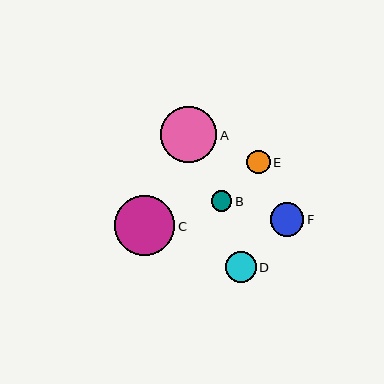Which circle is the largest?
Circle C is the largest with a size of approximately 61 pixels.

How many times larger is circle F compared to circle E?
Circle F is approximately 1.4 times the size of circle E.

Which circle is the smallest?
Circle B is the smallest with a size of approximately 21 pixels.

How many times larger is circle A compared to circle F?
Circle A is approximately 1.7 times the size of circle F.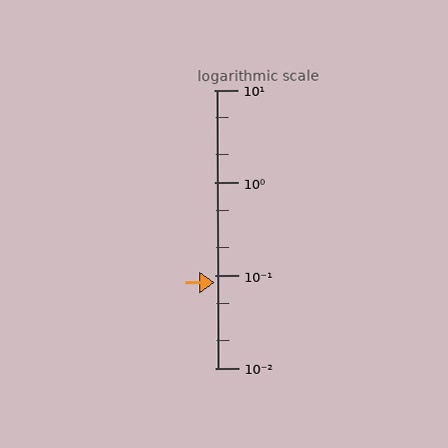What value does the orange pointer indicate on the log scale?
The pointer indicates approximately 0.084.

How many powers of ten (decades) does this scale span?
The scale spans 3 decades, from 0.01 to 10.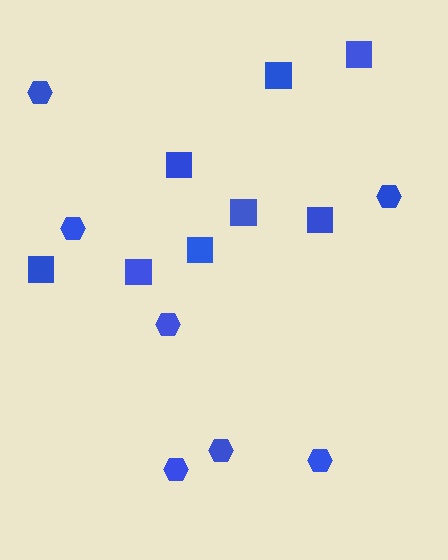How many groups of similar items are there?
There are 2 groups: one group of hexagons (7) and one group of squares (8).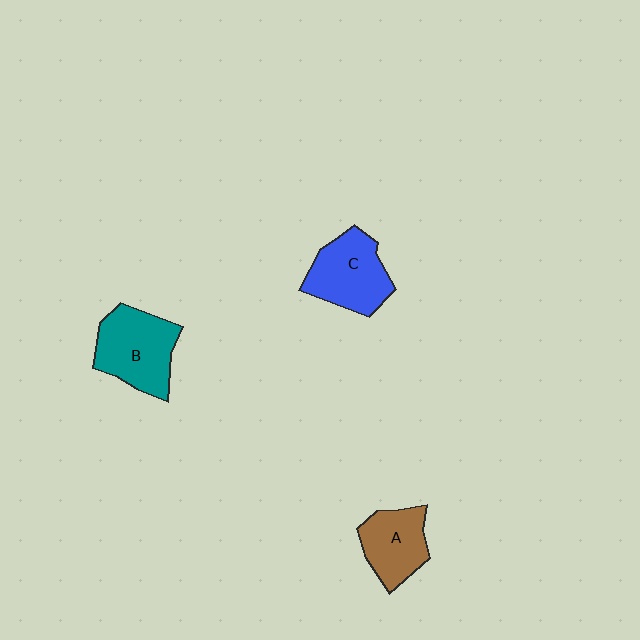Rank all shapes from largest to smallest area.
From largest to smallest: B (teal), C (blue), A (brown).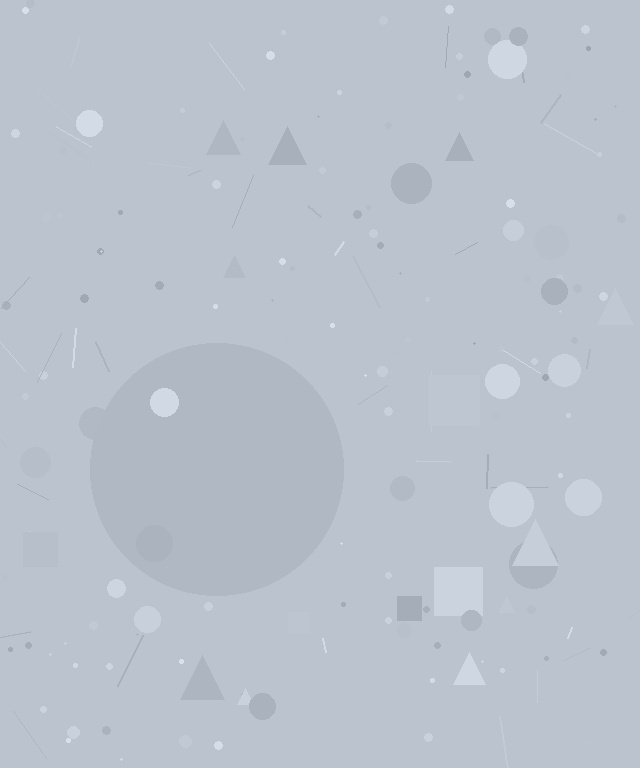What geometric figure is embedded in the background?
A circle is embedded in the background.